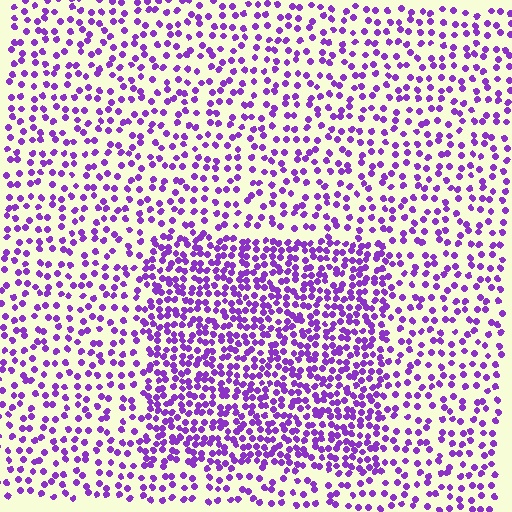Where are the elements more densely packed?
The elements are more densely packed inside the rectangle boundary.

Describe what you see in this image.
The image contains small purple elements arranged at two different densities. A rectangle-shaped region is visible where the elements are more densely packed than the surrounding area.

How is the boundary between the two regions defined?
The boundary is defined by a change in element density (approximately 1.9x ratio). All elements are the same color, size, and shape.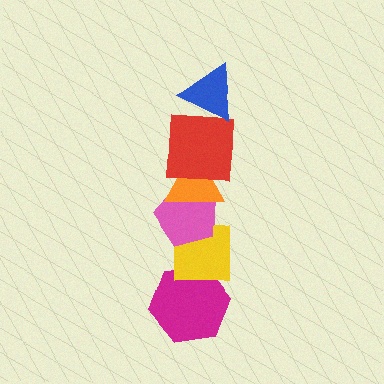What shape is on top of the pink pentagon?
The orange triangle is on top of the pink pentagon.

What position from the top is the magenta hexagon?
The magenta hexagon is 6th from the top.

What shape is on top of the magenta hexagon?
The yellow square is on top of the magenta hexagon.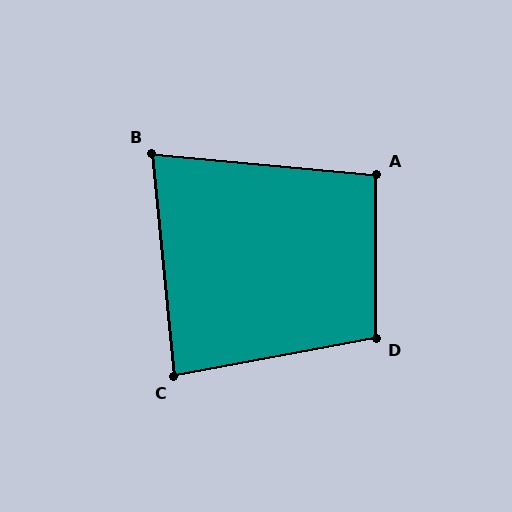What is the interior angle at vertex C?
Approximately 85 degrees (approximately right).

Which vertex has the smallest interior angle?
B, at approximately 79 degrees.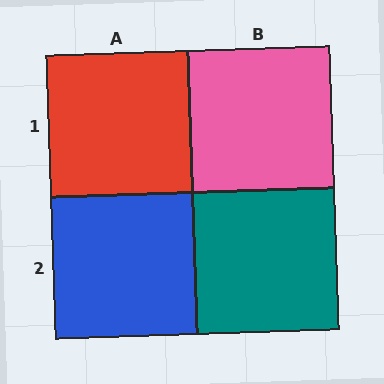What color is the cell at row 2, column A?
Blue.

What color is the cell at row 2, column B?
Teal.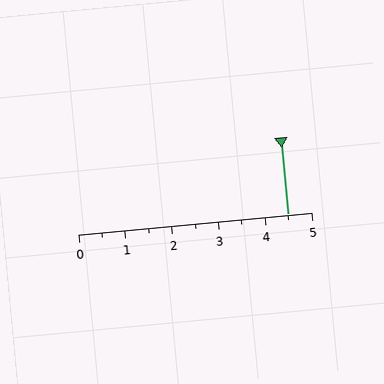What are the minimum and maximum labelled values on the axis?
The axis runs from 0 to 5.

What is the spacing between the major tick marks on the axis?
The major ticks are spaced 1 apart.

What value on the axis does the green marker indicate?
The marker indicates approximately 4.5.